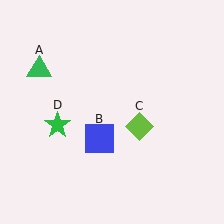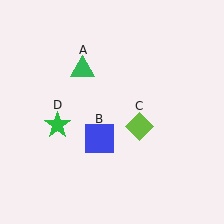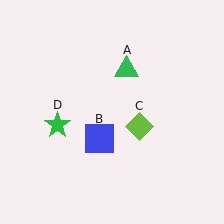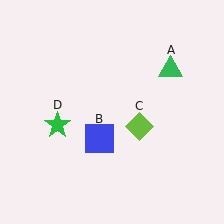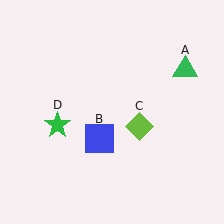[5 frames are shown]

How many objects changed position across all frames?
1 object changed position: green triangle (object A).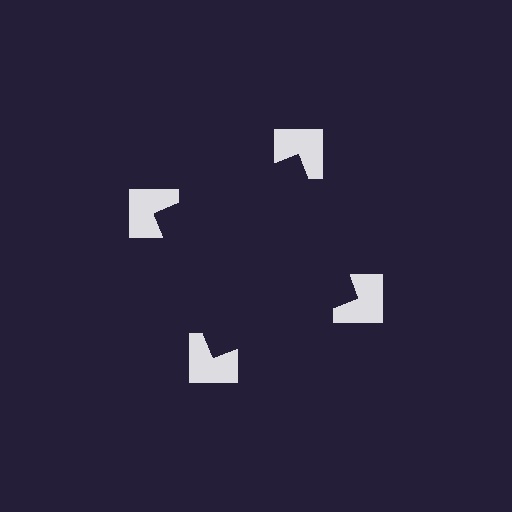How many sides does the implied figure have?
4 sides.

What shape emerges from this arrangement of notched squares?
An illusory square — its edges are inferred from the aligned wedge cuts in the notched squares, not physically drawn.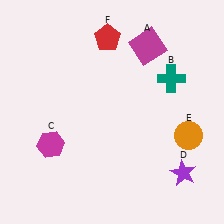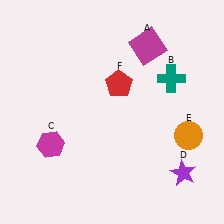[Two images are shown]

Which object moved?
The red pentagon (F) moved down.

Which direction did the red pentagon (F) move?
The red pentagon (F) moved down.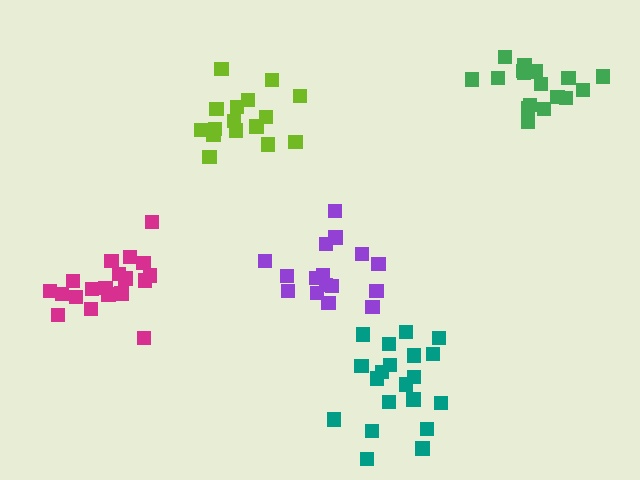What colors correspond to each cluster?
The clusters are colored: lime, purple, magenta, green, teal.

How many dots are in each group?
Group 1: 16 dots, Group 2: 16 dots, Group 3: 20 dots, Group 4: 17 dots, Group 5: 20 dots (89 total).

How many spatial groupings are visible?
There are 5 spatial groupings.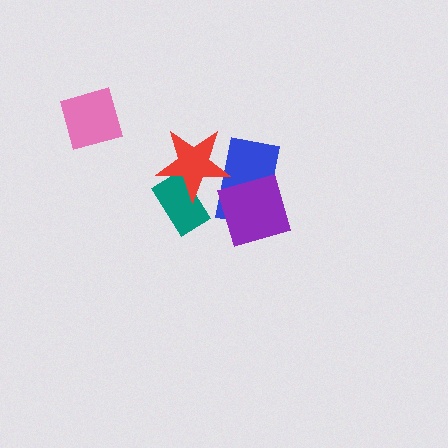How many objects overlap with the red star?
2 objects overlap with the red star.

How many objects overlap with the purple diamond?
1 object overlaps with the purple diamond.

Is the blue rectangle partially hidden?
Yes, it is partially covered by another shape.